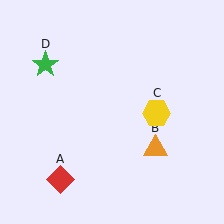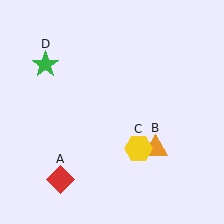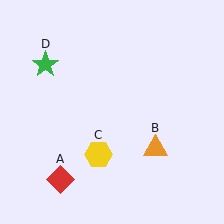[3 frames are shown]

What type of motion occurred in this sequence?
The yellow hexagon (object C) rotated clockwise around the center of the scene.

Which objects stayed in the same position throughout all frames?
Red diamond (object A) and orange triangle (object B) and green star (object D) remained stationary.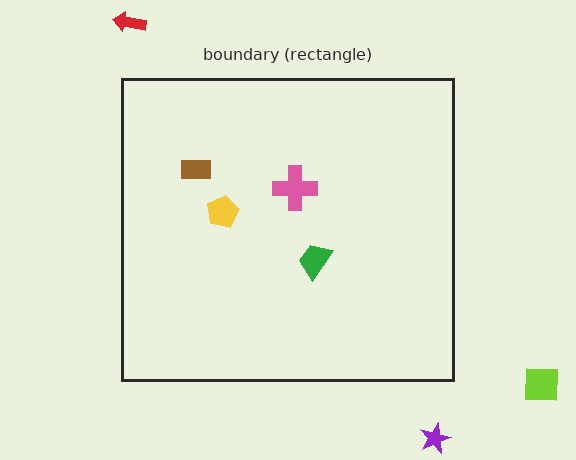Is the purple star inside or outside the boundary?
Outside.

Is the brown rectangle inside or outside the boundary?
Inside.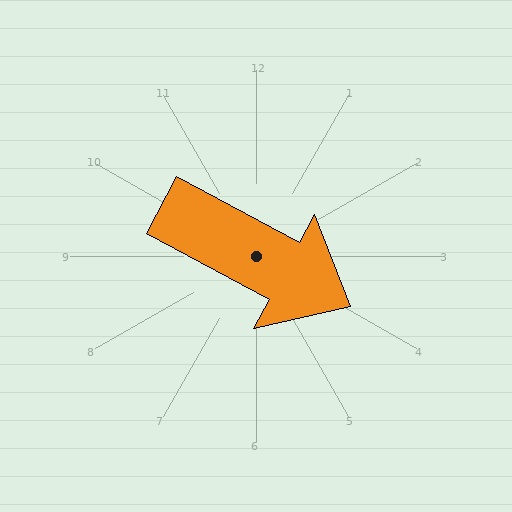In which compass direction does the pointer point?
Southeast.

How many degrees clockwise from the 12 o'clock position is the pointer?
Approximately 118 degrees.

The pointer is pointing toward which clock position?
Roughly 4 o'clock.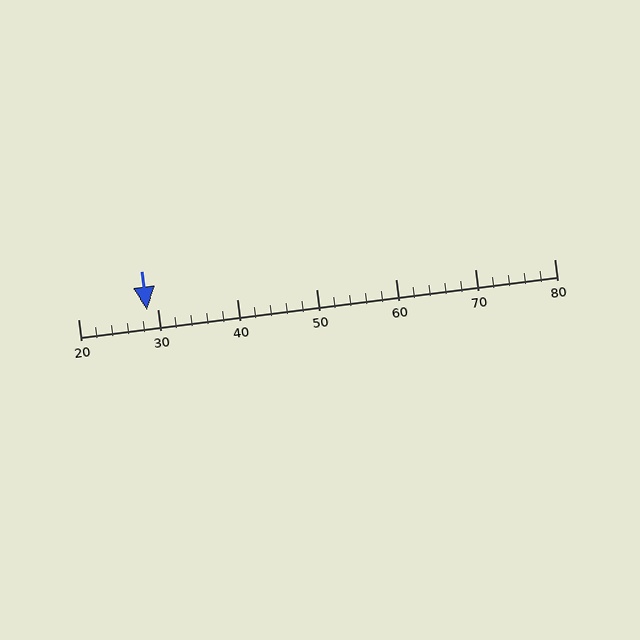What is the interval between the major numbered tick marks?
The major tick marks are spaced 10 units apart.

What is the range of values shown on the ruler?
The ruler shows values from 20 to 80.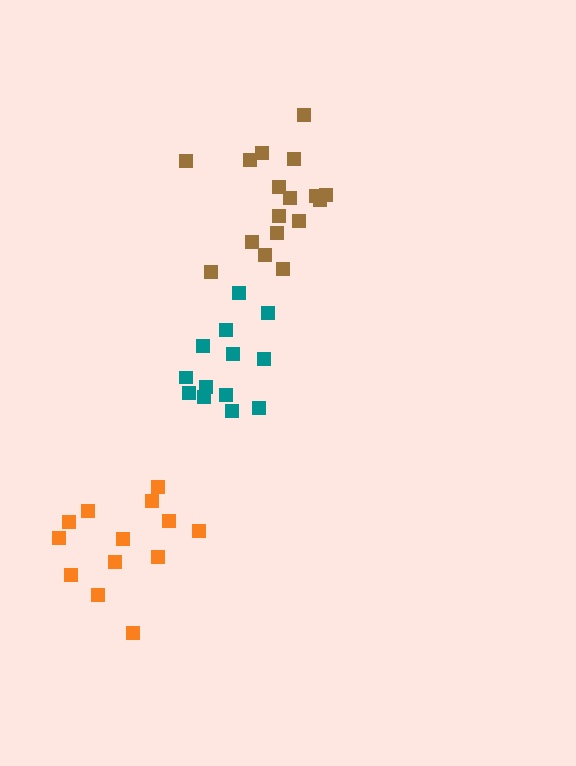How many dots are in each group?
Group 1: 13 dots, Group 2: 17 dots, Group 3: 13 dots (43 total).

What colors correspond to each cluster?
The clusters are colored: teal, brown, orange.